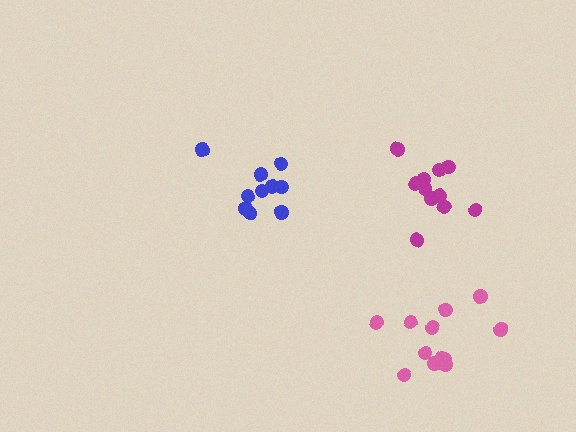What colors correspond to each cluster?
The clusters are colored: magenta, pink, blue.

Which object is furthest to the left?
The blue cluster is leftmost.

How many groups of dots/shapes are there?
There are 3 groups.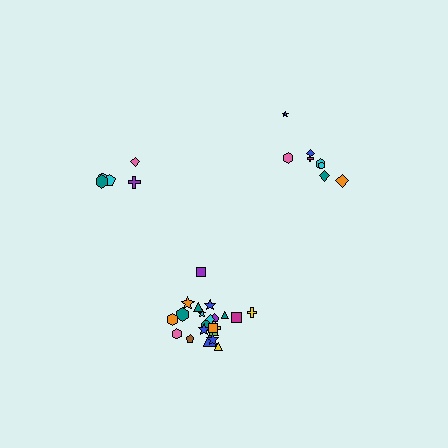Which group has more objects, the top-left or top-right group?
The top-right group.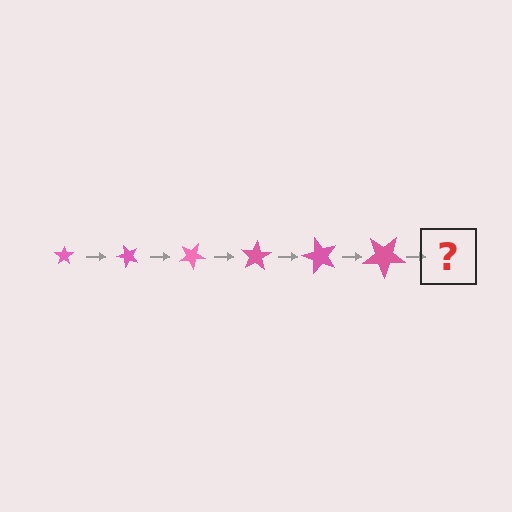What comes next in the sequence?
The next element should be a star, larger than the previous one and rotated 300 degrees from the start.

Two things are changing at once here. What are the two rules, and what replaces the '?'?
The two rules are that the star grows larger each step and it rotates 50 degrees each step. The '?' should be a star, larger than the previous one and rotated 300 degrees from the start.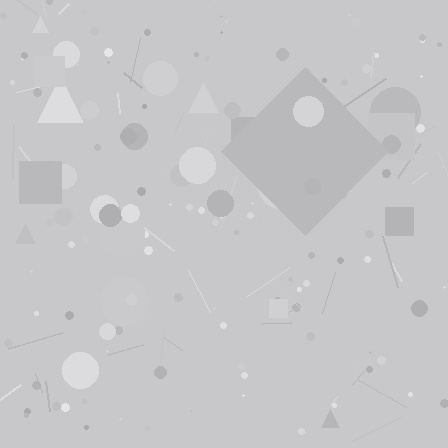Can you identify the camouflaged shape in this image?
The camouflaged shape is a diamond.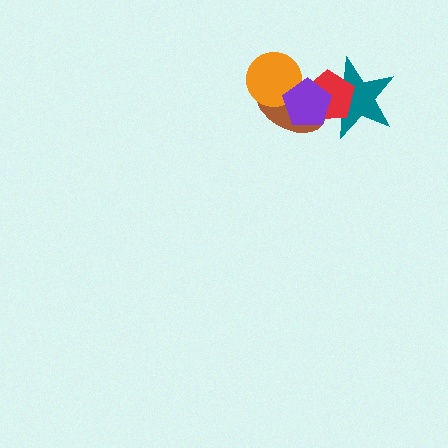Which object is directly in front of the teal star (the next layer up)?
The red pentagon is directly in front of the teal star.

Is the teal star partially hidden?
Yes, it is partially covered by another shape.